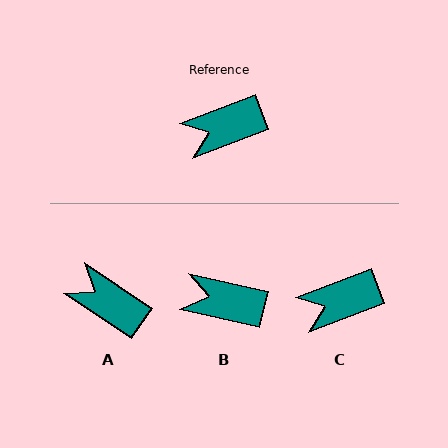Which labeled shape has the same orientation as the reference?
C.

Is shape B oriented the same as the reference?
No, it is off by about 34 degrees.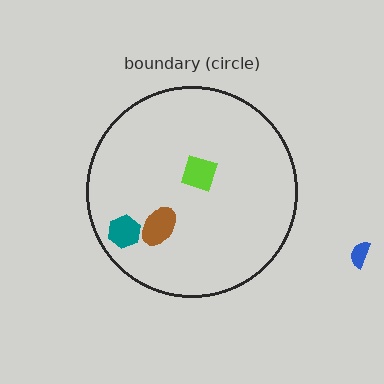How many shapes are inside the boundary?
3 inside, 1 outside.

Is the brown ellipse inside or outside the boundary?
Inside.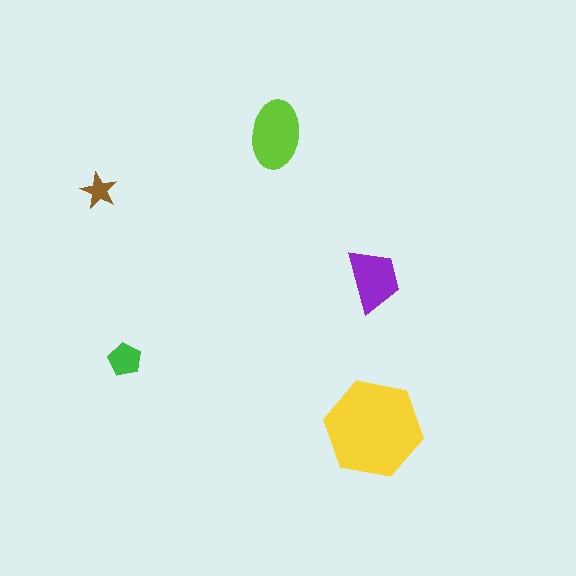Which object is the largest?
The yellow hexagon.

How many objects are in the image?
There are 5 objects in the image.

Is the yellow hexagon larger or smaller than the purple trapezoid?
Larger.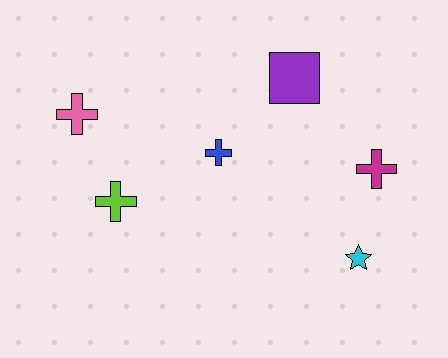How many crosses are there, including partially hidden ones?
There are 4 crosses.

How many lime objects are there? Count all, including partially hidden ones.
There is 1 lime object.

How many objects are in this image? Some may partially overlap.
There are 6 objects.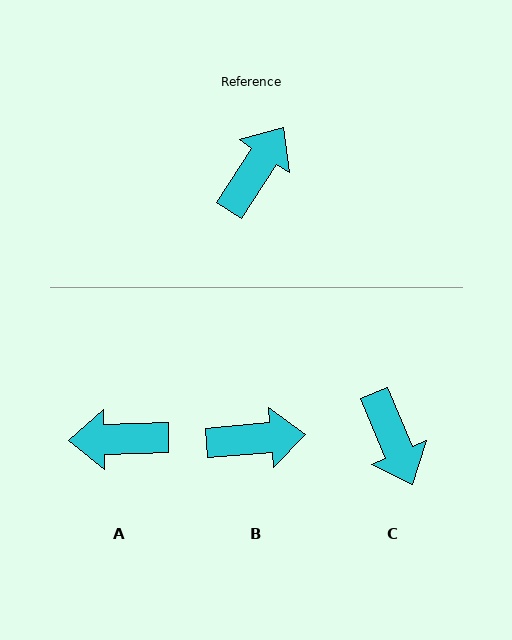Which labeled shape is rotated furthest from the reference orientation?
A, about 124 degrees away.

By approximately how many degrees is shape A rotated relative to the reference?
Approximately 124 degrees counter-clockwise.